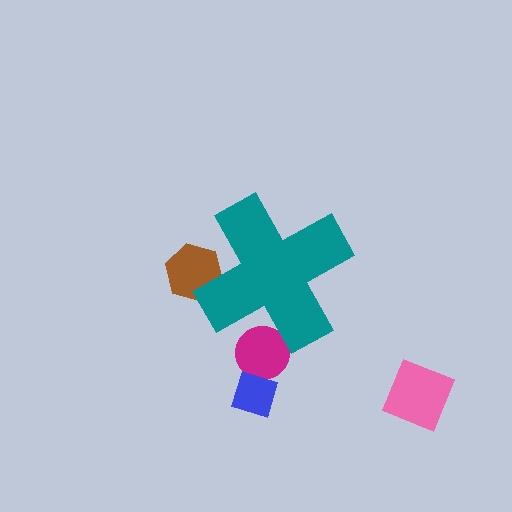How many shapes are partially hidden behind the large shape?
2 shapes are partially hidden.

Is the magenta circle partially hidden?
Yes, the magenta circle is partially hidden behind the teal cross.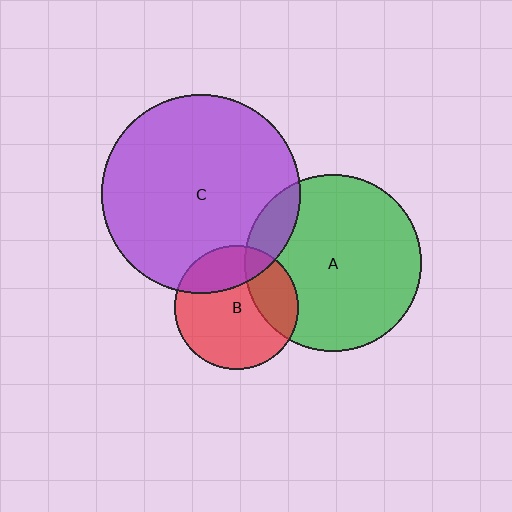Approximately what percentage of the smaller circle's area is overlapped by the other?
Approximately 25%.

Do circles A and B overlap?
Yes.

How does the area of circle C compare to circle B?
Approximately 2.6 times.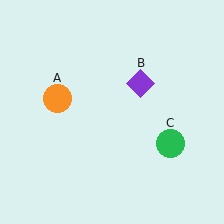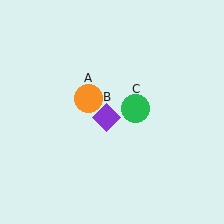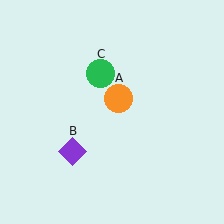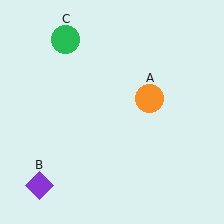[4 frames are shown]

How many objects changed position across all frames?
3 objects changed position: orange circle (object A), purple diamond (object B), green circle (object C).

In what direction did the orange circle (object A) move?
The orange circle (object A) moved right.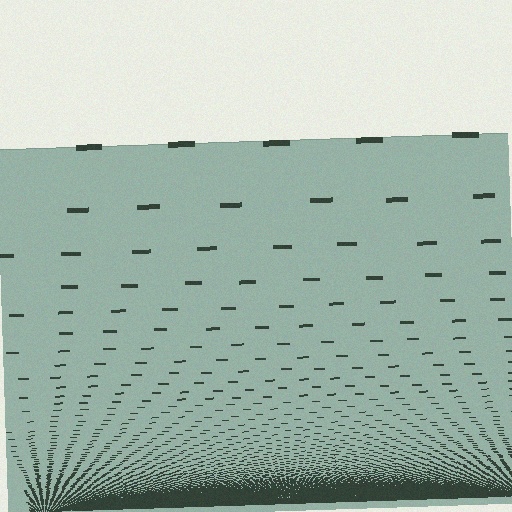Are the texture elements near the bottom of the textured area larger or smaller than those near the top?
Smaller. The gradient is inverted — elements near the bottom are smaller and denser.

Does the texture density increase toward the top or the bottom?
Density increases toward the bottom.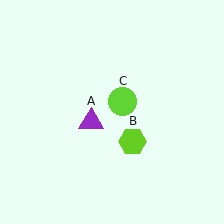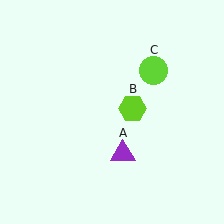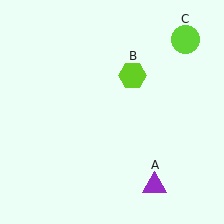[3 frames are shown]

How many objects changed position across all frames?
3 objects changed position: purple triangle (object A), lime hexagon (object B), lime circle (object C).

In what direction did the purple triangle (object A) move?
The purple triangle (object A) moved down and to the right.